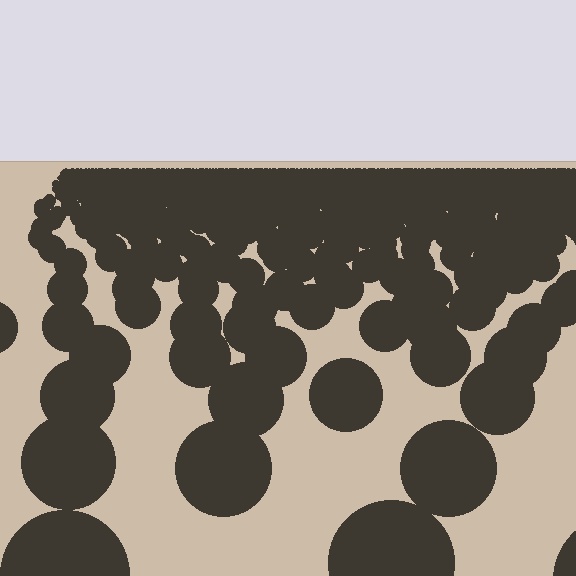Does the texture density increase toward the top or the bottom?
Density increases toward the top.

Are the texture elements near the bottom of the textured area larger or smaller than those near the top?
Larger. Near the bottom, elements are closer to the viewer and appear at a bigger on-screen size.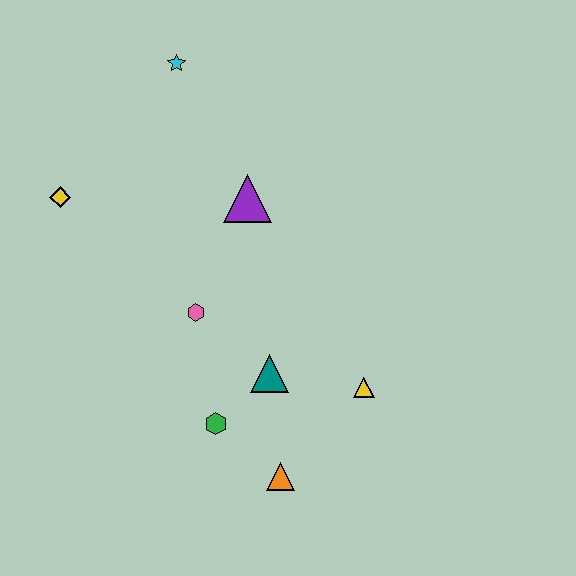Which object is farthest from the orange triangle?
The cyan star is farthest from the orange triangle.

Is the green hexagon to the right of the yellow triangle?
No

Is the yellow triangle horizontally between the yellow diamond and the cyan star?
No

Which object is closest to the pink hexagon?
The teal triangle is closest to the pink hexagon.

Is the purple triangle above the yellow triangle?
Yes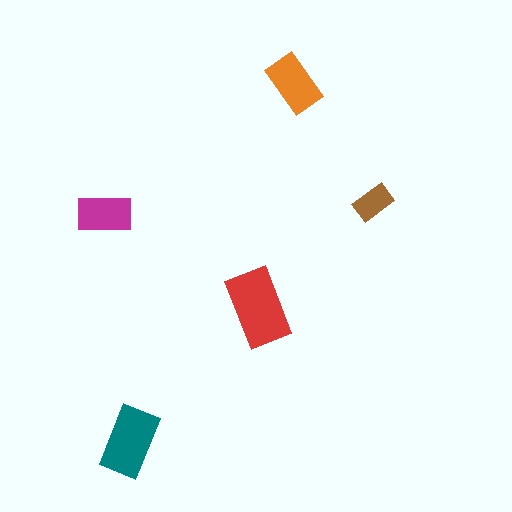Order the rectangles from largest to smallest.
the red one, the teal one, the orange one, the magenta one, the brown one.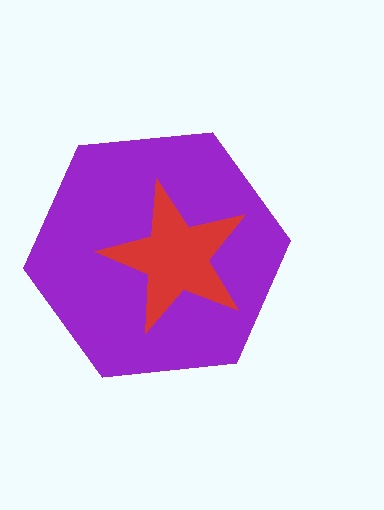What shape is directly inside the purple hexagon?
The red star.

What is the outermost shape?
The purple hexagon.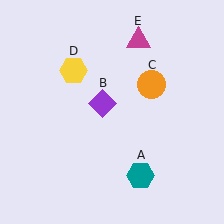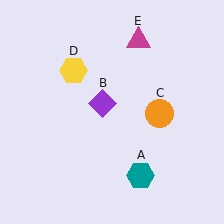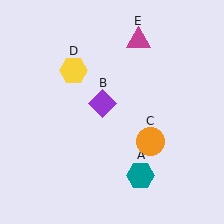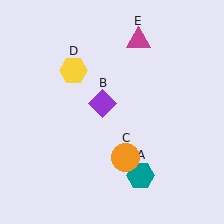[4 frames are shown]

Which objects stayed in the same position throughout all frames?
Teal hexagon (object A) and purple diamond (object B) and yellow hexagon (object D) and magenta triangle (object E) remained stationary.